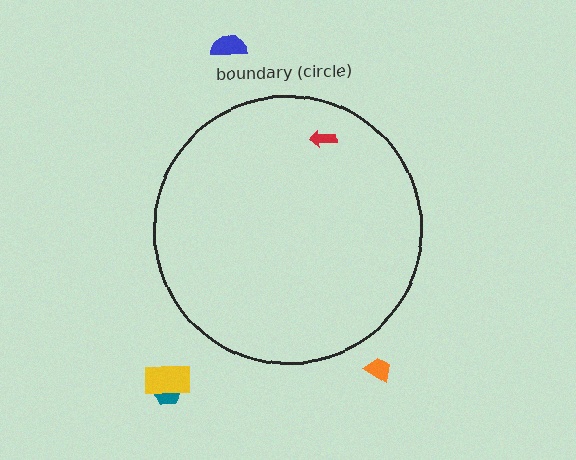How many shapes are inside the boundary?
1 inside, 4 outside.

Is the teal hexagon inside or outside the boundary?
Outside.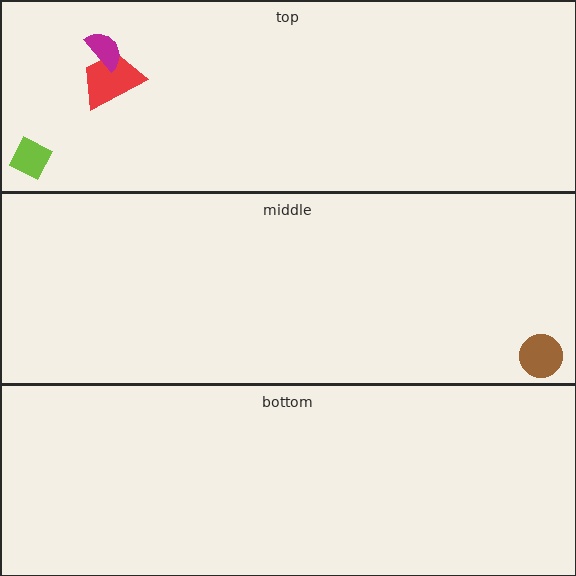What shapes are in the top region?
The red trapezoid, the magenta semicircle, the lime diamond.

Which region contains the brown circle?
The middle region.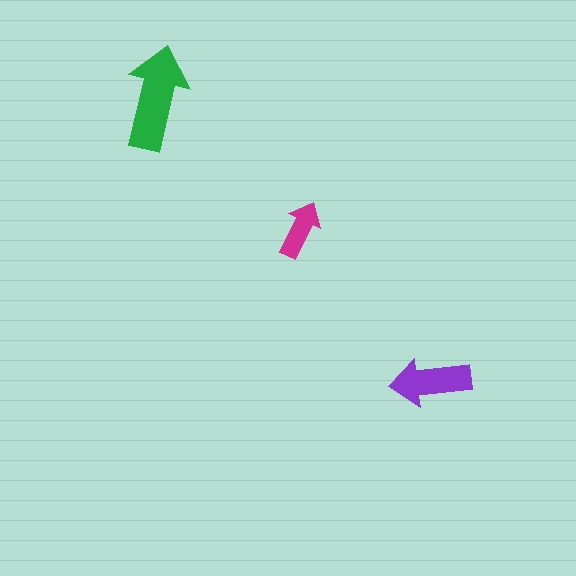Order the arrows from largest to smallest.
the green one, the purple one, the magenta one.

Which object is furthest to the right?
The purple arrow is rightmost.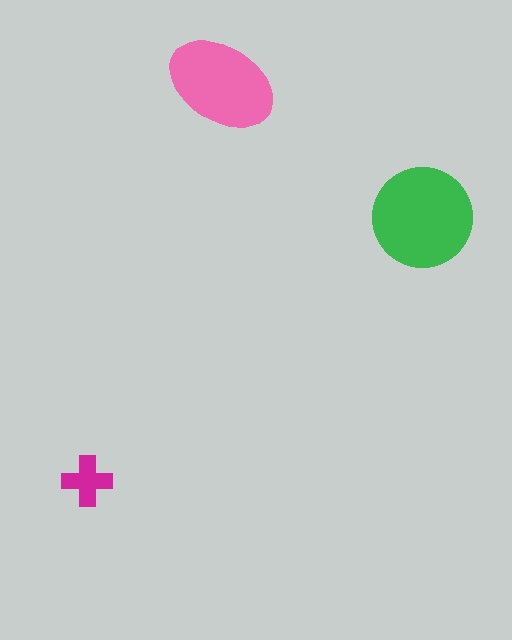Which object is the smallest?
The magenta cross.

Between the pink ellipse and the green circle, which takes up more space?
The green circle.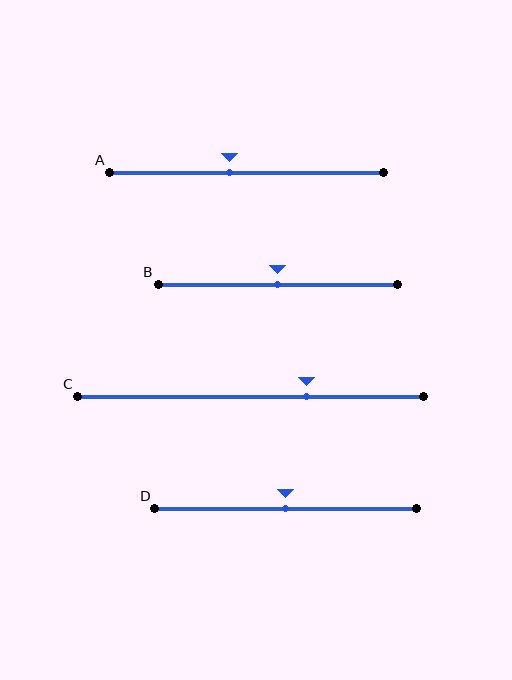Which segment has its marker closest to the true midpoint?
Segment B has its marker closest to the true midpoint.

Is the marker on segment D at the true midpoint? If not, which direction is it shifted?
Yes, the marker on segment D is at the true midpoint.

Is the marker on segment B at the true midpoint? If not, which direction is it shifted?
Yes, the marker on segment B is at the true midpoint.